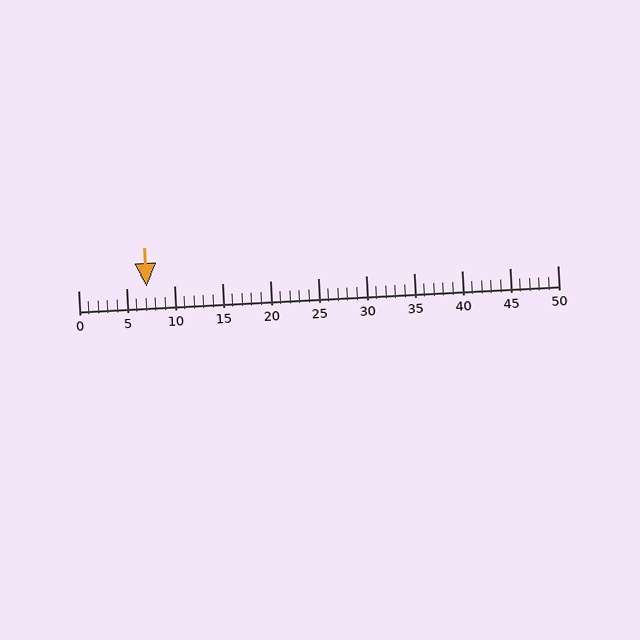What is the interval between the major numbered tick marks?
The major tick marks are spaced 5 units apart.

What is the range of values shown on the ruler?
The ruler shows values from 0 to 50.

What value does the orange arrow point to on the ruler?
The orange arrow points to approximately 7.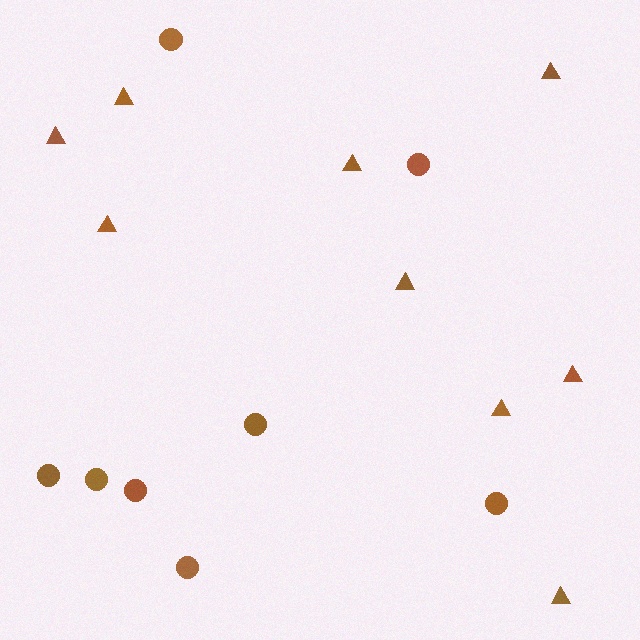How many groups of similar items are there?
There are 2 groups: one group of triangles (9) and one group of circles (8).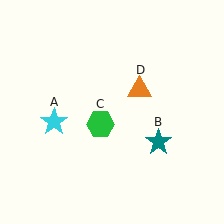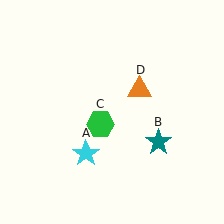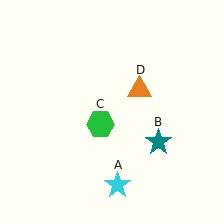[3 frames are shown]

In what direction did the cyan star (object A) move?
The cyan star (object A) moved down and to the right.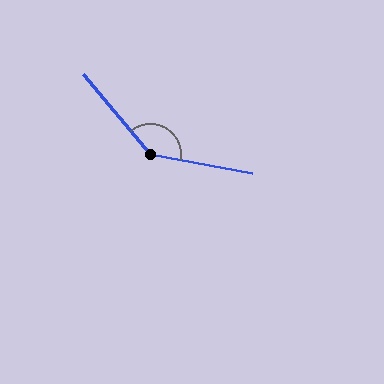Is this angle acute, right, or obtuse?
It is obtuse.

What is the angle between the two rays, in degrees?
Approximately 141 degrees.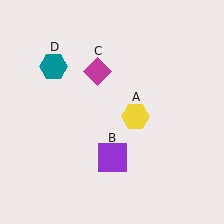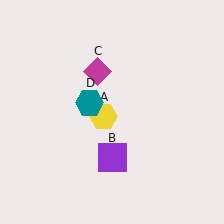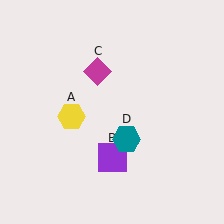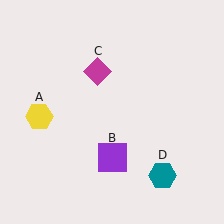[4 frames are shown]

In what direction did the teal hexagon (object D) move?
The teal hexagon (object D) moved down and to the right.